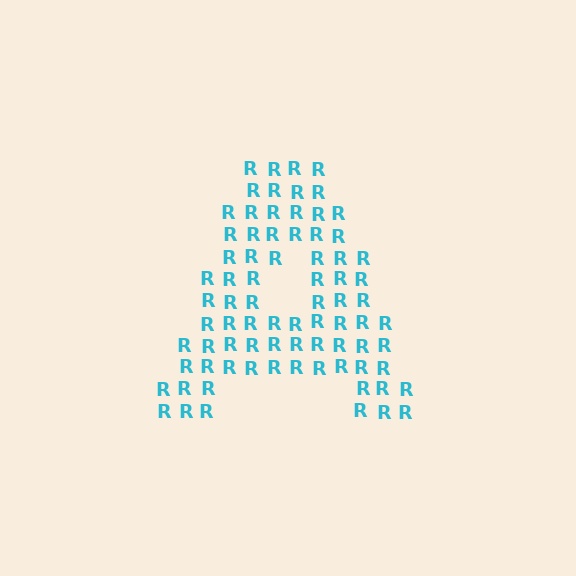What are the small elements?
The small elements are letter R's.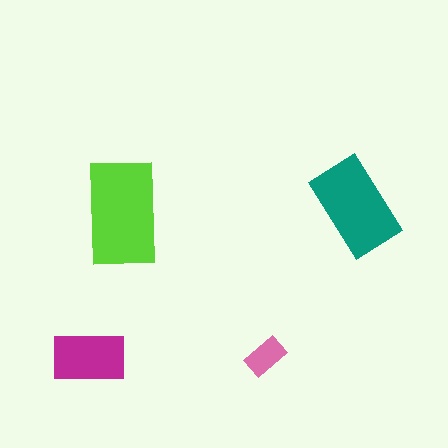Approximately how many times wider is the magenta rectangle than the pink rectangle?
About 2 times wider.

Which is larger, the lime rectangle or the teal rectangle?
The lime one.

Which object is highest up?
The teal rectangle is topmost.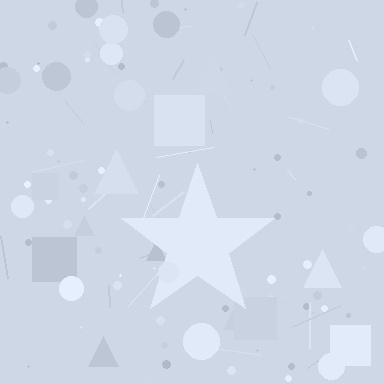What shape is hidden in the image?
A star is hidden in the image.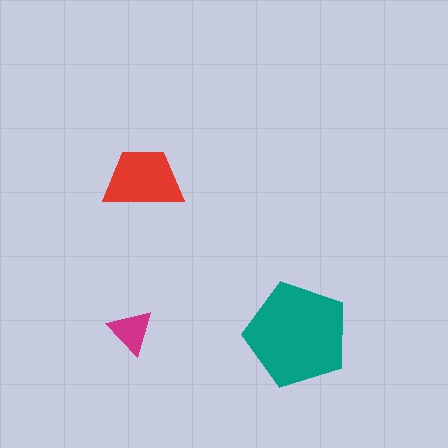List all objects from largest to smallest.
The teal pentagon, the red trapezoid, the magenta triangle.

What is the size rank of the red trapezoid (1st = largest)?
2nd.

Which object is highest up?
The red trapezoid is topmost.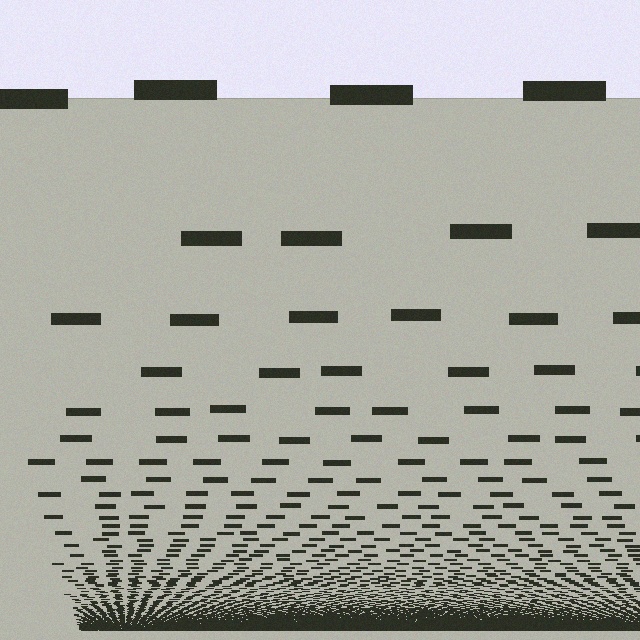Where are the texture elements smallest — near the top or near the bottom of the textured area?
Near the bottom.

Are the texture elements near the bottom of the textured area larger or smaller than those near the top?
Smaller. The gradient is inverted — elements near the bottom are smaller and denser.